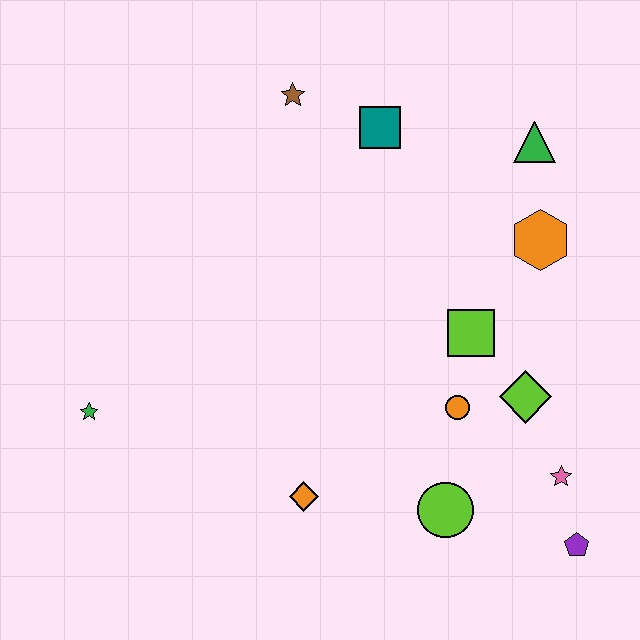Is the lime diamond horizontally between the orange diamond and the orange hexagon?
Yes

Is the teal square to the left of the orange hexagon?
Yes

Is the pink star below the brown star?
Yes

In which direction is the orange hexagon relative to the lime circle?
The orange hexagon is above the lime circle.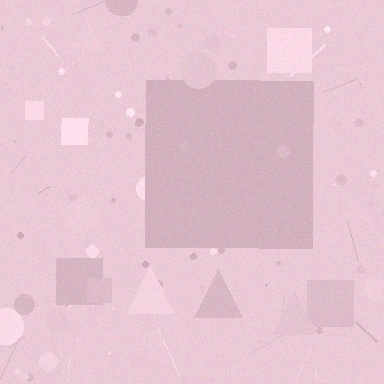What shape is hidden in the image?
A square is hidden in the image.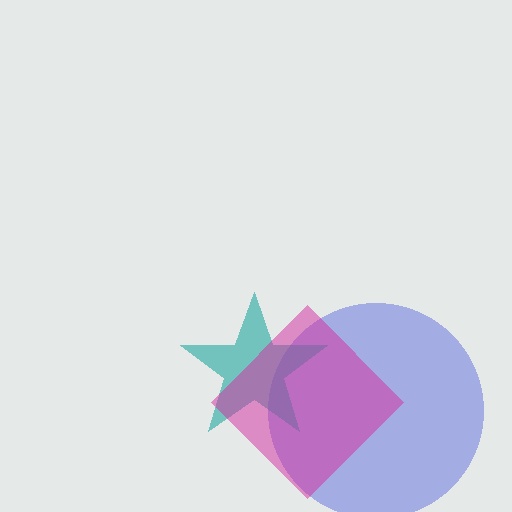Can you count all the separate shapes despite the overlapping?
Yes, there are 3 separate shapes.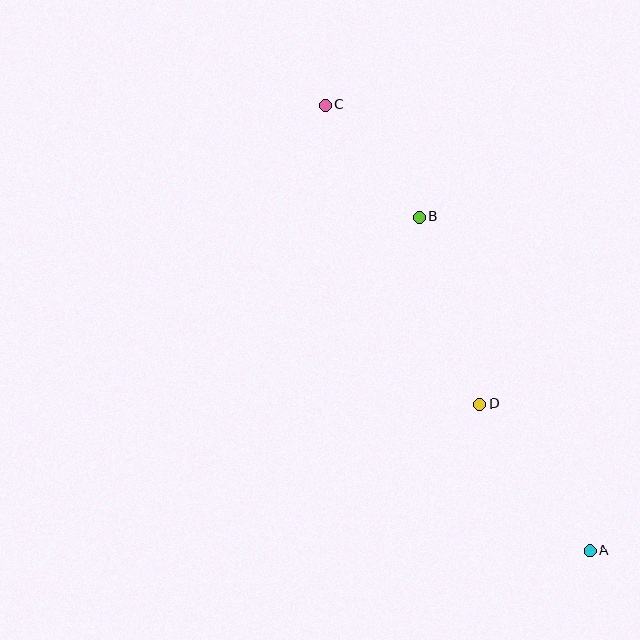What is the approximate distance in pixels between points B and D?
The distance between B and D is approximately 197 pixels.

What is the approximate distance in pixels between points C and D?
The distance between C and D is approximately 337 pixels.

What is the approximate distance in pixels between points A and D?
The distance between A and D is approximately 183 pixels.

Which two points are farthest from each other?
Points A and C are farthest from each other.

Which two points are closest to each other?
Points B and C are closest to each other.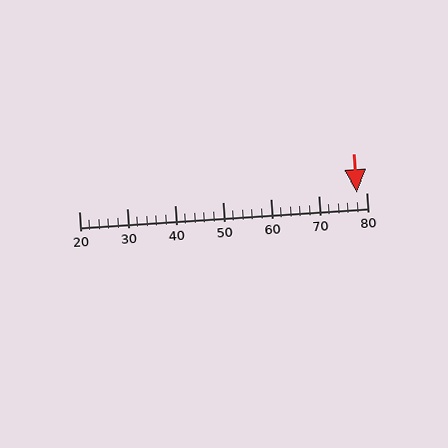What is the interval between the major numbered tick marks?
The major tick marks are spaced 10 units apart.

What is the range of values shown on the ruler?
The ruler shows values from 20 to 80.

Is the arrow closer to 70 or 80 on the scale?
The arrow is closer to 80.